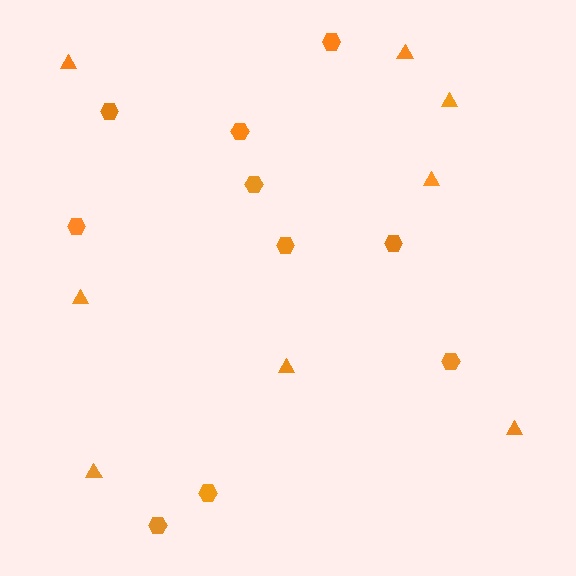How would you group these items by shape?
There are 2 groups: one group of hexagons (10) and one group of triangles (8).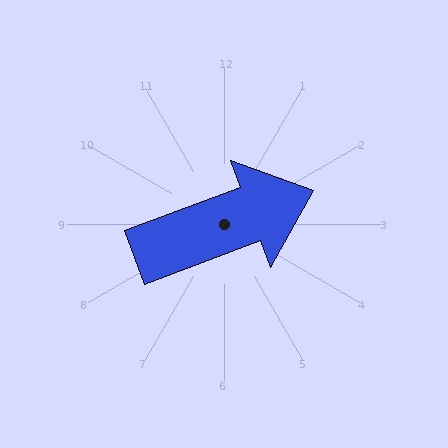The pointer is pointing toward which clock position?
Roughly 2 o'clock.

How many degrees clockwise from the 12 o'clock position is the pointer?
Approximately 70 degrees.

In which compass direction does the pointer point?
East.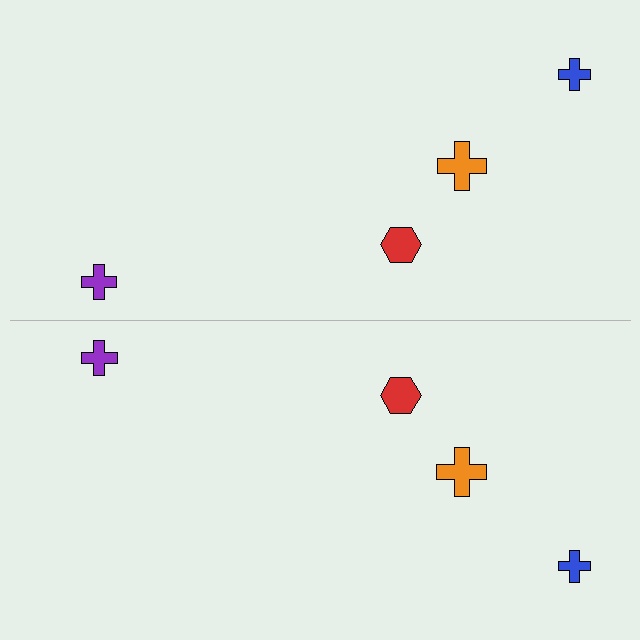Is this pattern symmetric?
Yes, this pattern has bilateral (reflection) symmetry.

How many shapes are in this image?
There are 8 shapes in this image.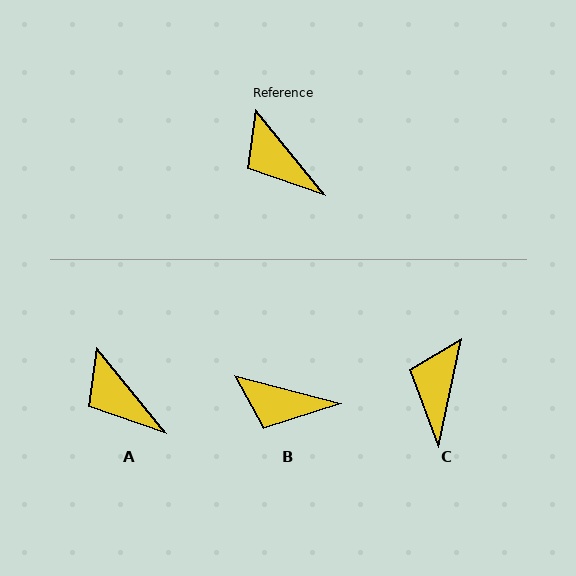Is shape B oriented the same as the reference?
No, it is off by about 36 degrees.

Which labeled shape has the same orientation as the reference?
A.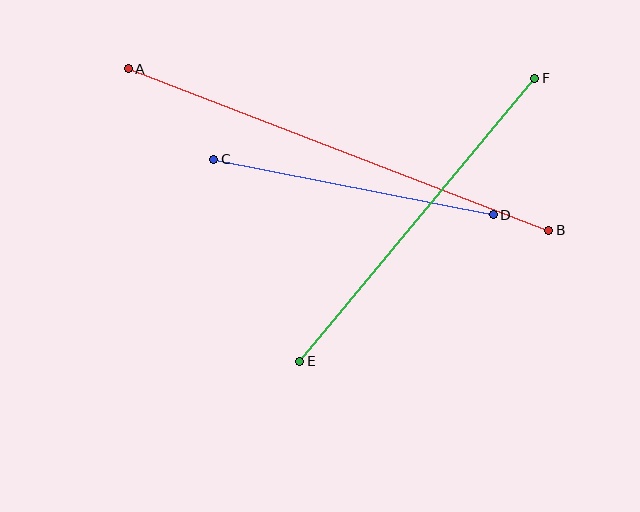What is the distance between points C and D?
The distance is approximately 285 pixels.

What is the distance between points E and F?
The distance is approximately 368 pixels.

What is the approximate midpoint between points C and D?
The midpoint is at approximately (354, 187) pixels.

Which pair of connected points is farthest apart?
Points A and B are farthest apart.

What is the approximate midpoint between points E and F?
The midpoint is at approximately (417, 220) pixels.